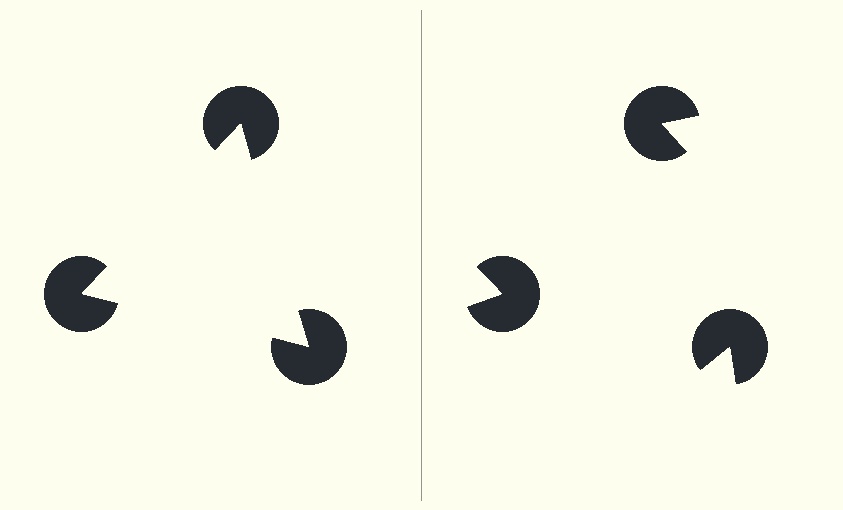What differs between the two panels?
The pac-man discs are positioned identically on both sides; only the wedge orientations differ. On the left they align to a triangle; on the right they are misaligned.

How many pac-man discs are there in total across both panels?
6 — 3 on each side.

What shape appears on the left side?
An illusory triangle.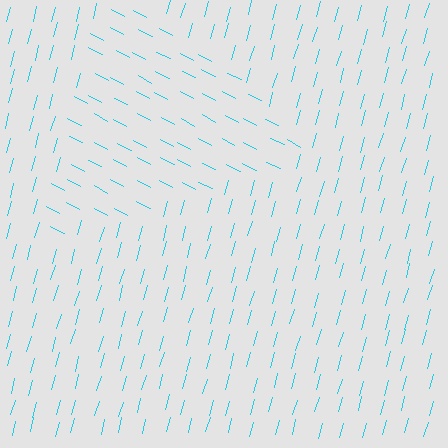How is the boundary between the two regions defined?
The boundary is defined purely by a change in line orientation (approximately 78 degrees difference). All lines are the same color and thickness.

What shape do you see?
I see a triangle.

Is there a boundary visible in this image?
Yes, there is a texture boundary formed by a change in line orientation.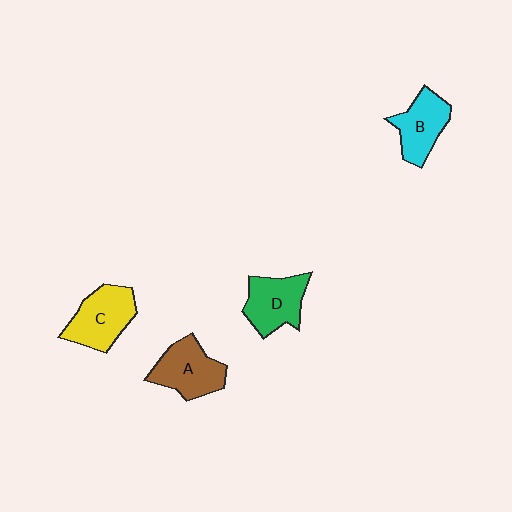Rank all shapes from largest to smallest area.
From largest to smallest: C (yellow), A (brown), D (green), B (cyan).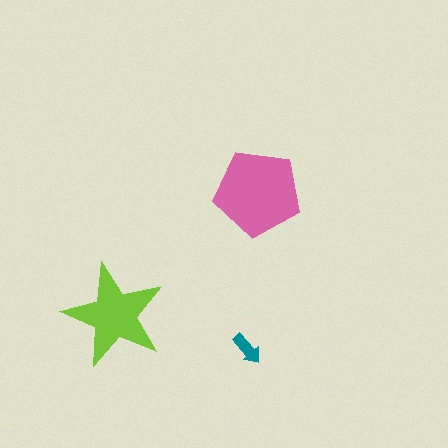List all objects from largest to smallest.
The pink pentagon, the lime star, the teal arrow.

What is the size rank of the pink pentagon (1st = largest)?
1st.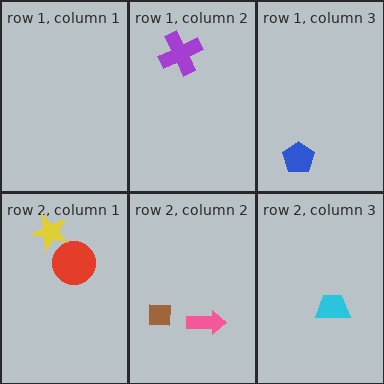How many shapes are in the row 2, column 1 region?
2.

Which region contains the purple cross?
The row 1, column 2 region.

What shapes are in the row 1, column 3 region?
The blue pentagon.